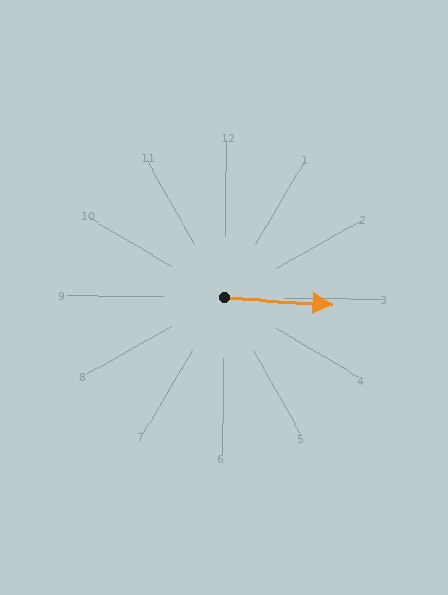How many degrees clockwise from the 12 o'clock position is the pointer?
Approximately 93 degrees.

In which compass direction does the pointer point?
East.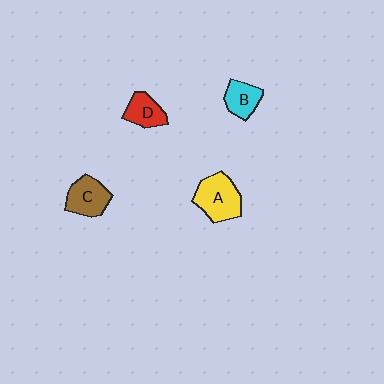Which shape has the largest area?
Shape A (yellow).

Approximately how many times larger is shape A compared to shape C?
Approximately 1.3 times.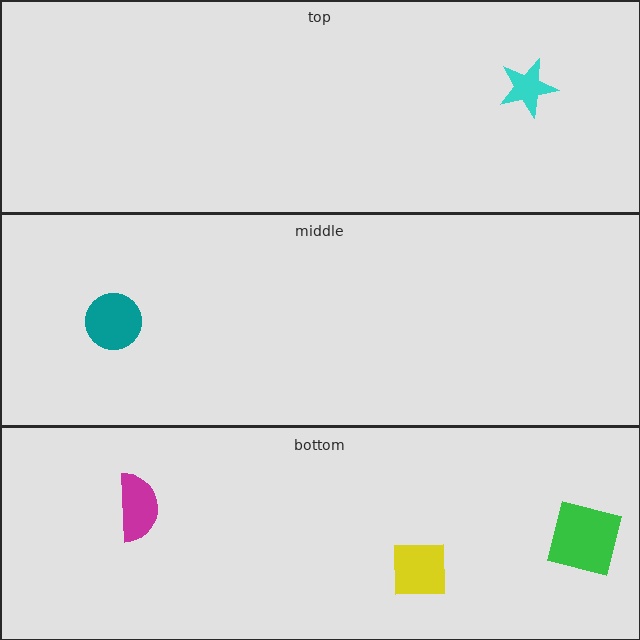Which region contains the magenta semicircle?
The bottom region.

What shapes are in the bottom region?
The magenta semicircle, the green square, the yellow square.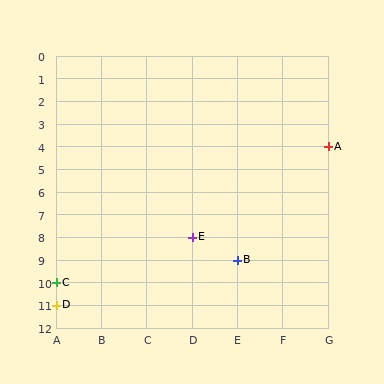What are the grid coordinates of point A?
Point A is at grid coordinates (G, 4).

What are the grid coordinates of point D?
Point D is at grid coordinates (A, 11).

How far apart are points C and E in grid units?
Points C and E are 3 columns and 2 rows apart (about 3.6 grid units diagonally).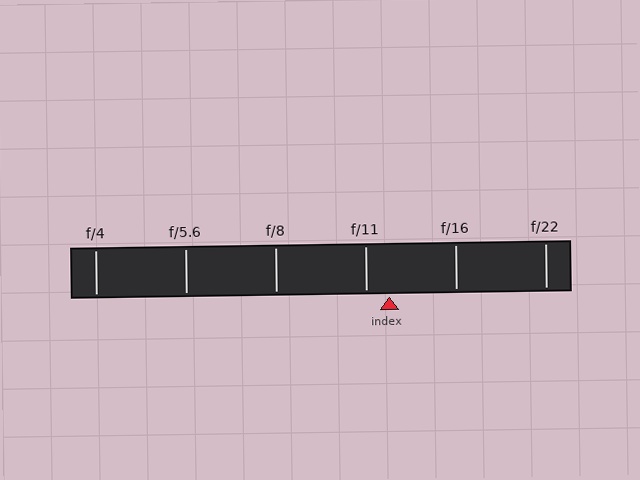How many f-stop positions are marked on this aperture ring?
There are 6 f-stop positions marked.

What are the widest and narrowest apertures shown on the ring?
The widest aperture shown is f/4 and the narrowest is f/22.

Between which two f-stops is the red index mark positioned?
The index mark is between f/11 and f/16.